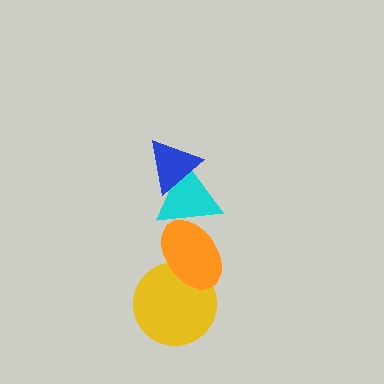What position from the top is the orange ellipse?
The orange ellipse is 3rd from the top.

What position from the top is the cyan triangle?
The cyan triangle is 2nd from the top.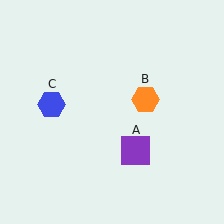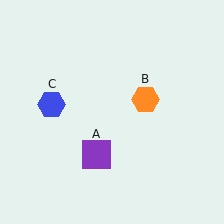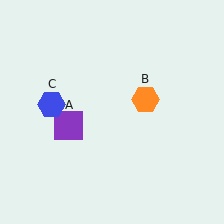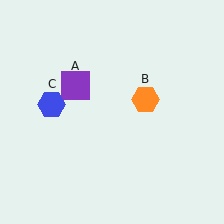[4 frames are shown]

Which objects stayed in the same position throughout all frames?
Orange hexagon (object B) and blue hexagon (object C) remained stationary.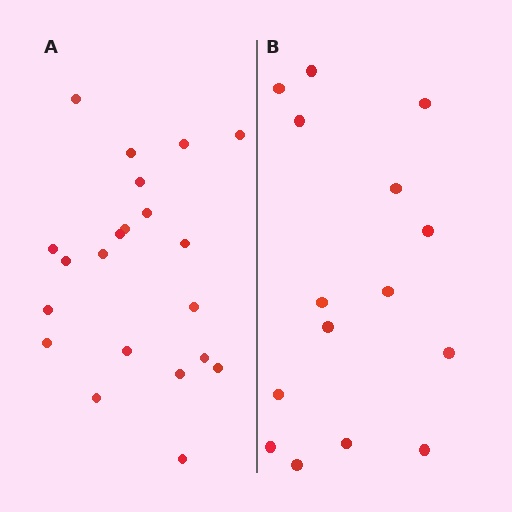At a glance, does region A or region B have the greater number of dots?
Region A (the left region) has more dots.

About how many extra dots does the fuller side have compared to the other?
Region A has about 6 more dots than region B.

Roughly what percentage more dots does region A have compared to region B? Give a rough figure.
About 40% more.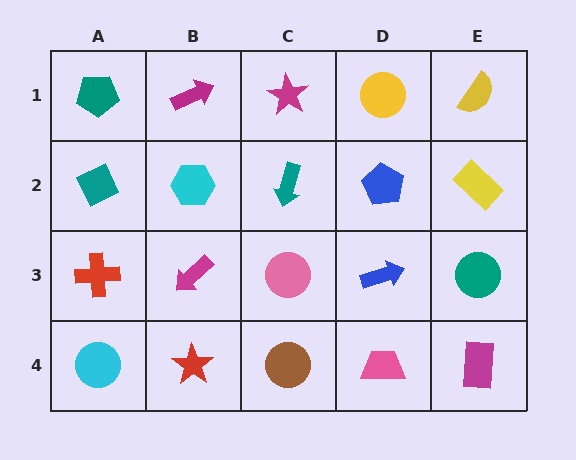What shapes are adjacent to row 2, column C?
A magenta star (row 1, column C), a pink circle (row 3, column C), a cyan hexagon (row 2, column B), a blue pentagon (row 2, column D).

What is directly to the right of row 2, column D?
A yellow rectangle.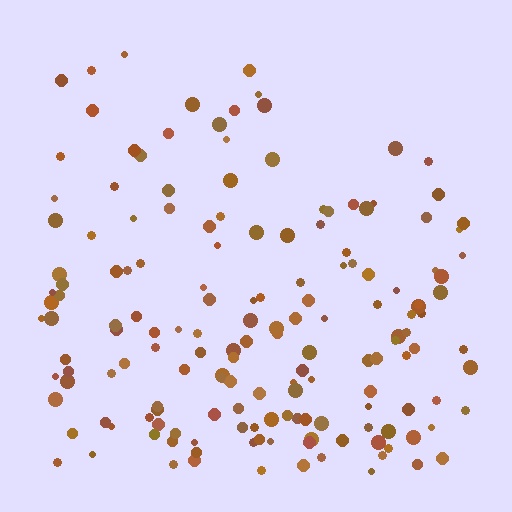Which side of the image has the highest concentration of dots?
The bottom.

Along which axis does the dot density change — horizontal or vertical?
Vertical.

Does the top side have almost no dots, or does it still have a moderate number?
Still a moderate number, just noticeably fewer than the bottom.